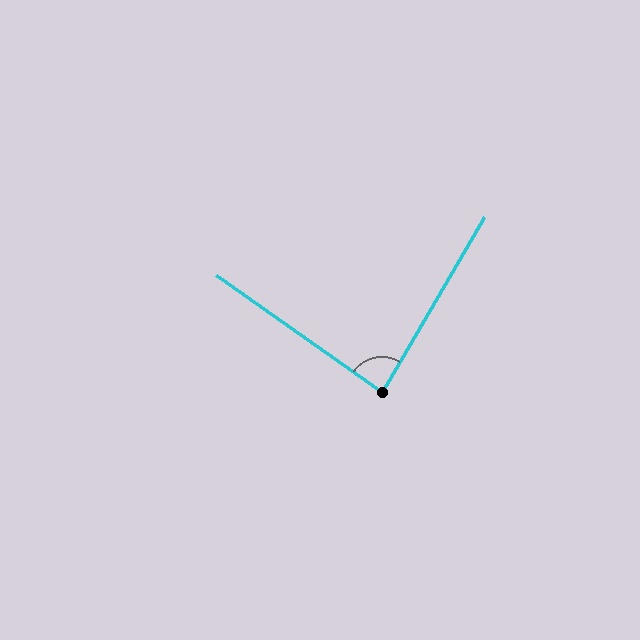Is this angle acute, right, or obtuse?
It is approximately a right angle.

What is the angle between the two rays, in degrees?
Approximately 85 degrees.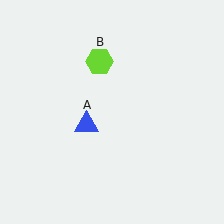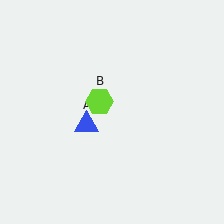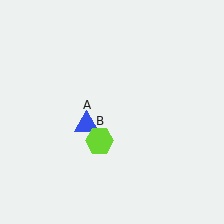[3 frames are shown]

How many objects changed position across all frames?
1 object changed position: lime hexagon (object B).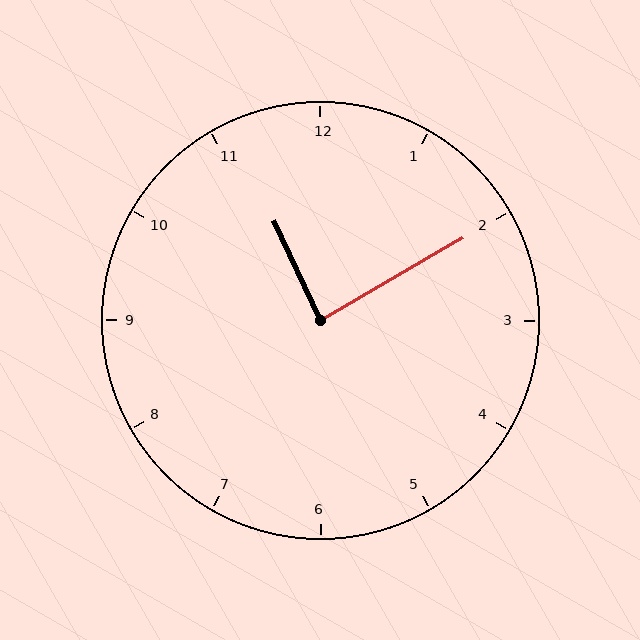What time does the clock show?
11:10.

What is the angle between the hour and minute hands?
Approximately 85 degrees.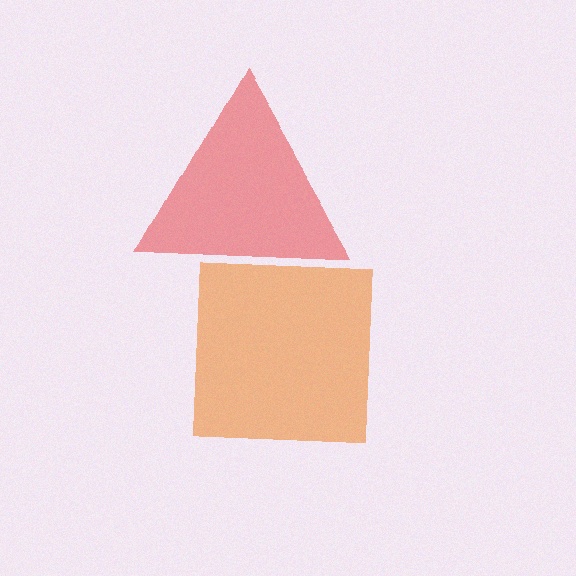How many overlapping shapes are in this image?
There are 2 overlapping shapes in the image.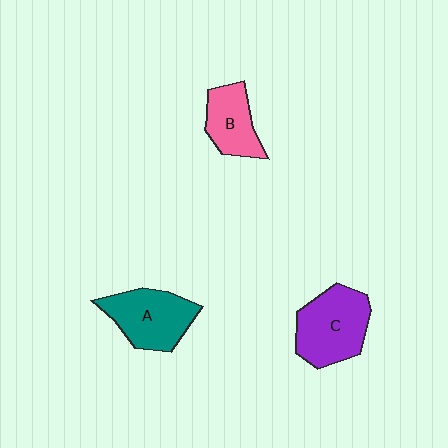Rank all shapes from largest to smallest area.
From largest to smallest: C (purple), A (teal), B (pink).